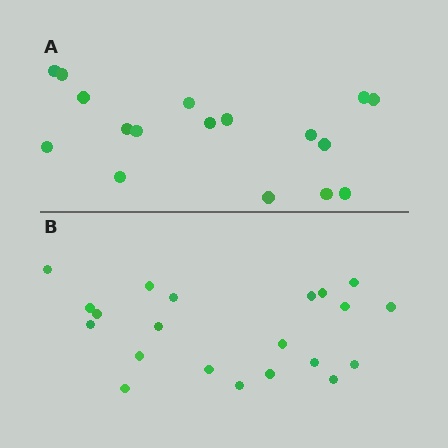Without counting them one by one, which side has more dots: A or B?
Region B (the bottom region) has more dots.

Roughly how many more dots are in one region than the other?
Region B has about 4 more dots than region A.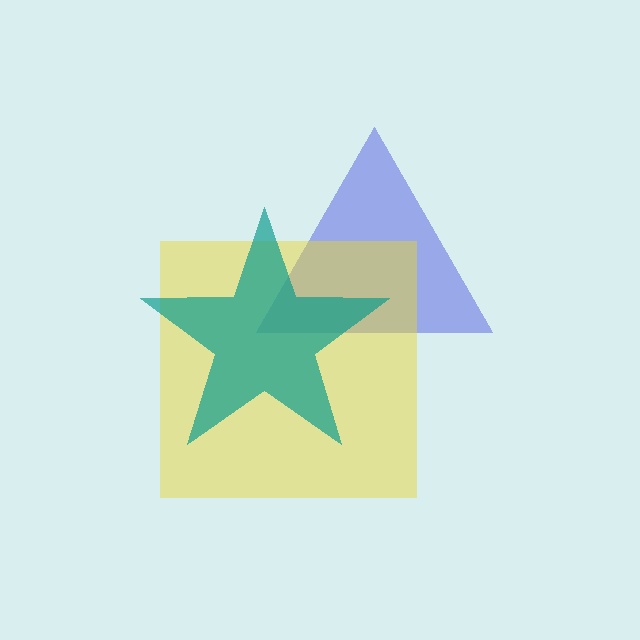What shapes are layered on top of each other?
The layered shapes are: a blue triangle, a yellow square, a teal star.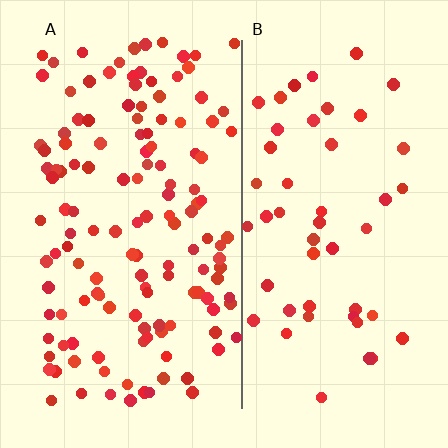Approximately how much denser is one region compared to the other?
Approximately 2.7× — region A over region B.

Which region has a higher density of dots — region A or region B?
A (the left).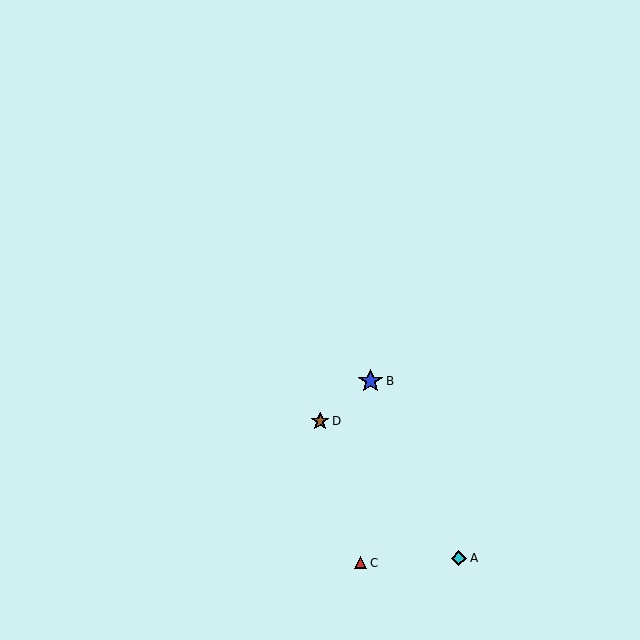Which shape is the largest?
The blue star (labeled B) is the largest.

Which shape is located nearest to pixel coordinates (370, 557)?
The red triangle (labeled C) at (360, 563) is nearest to that location.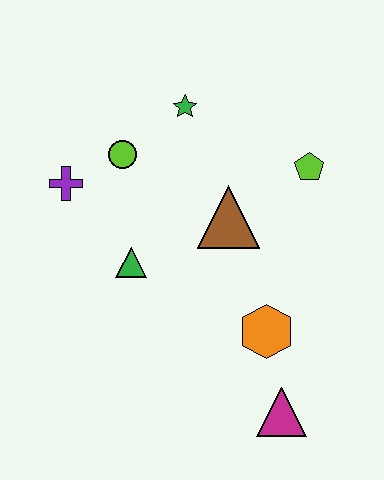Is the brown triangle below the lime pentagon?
Yes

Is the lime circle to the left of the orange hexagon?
Yes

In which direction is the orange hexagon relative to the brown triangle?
The orange hexagon is below the brown triangle.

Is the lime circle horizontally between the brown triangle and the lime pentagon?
No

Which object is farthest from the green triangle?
The magenta triangle is farthest from the green triangle.